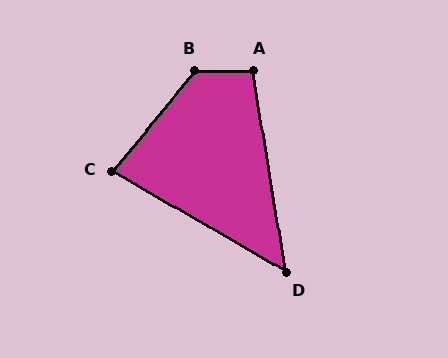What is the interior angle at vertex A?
Approximately 99 degrees (obtuse).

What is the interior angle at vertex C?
Approximately 81 degrees (acute).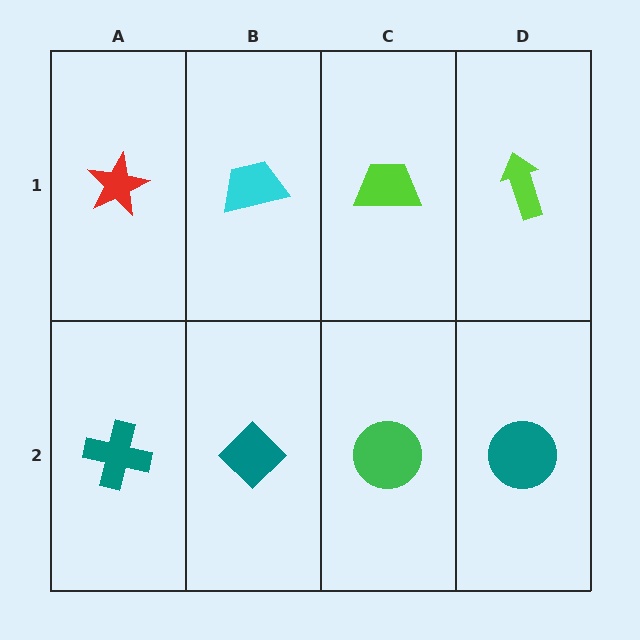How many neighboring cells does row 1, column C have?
3.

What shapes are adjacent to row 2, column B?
A cyan trapezoid (row 1, column B), a teal cross (row 2, column A), a green circle (row 2, column C).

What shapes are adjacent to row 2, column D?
A lime arrow (row 1, column D), a green circle (row 2, column C).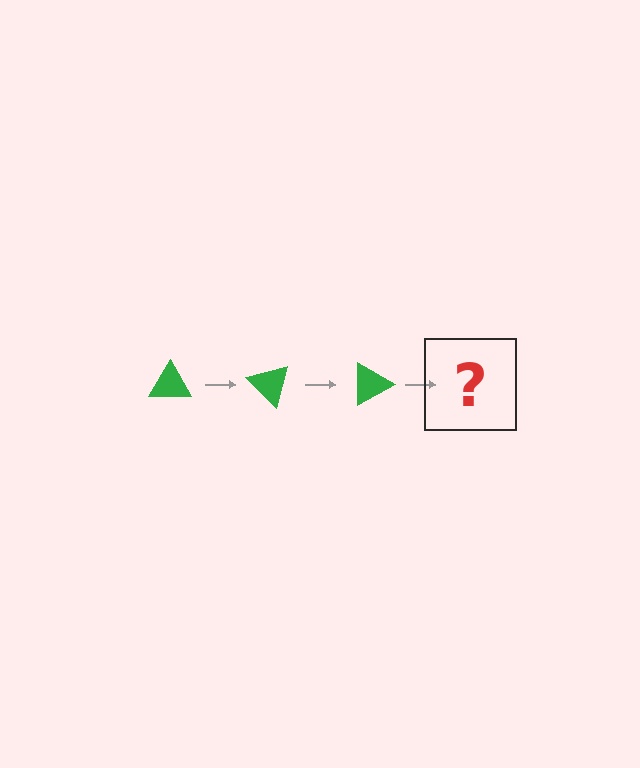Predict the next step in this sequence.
The next step is a green triangle rotated 135 degrees.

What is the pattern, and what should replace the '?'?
The pattern is that the triangle rotates 45 degrees each step. The '?' should be a green triangle rotated 135 degrees.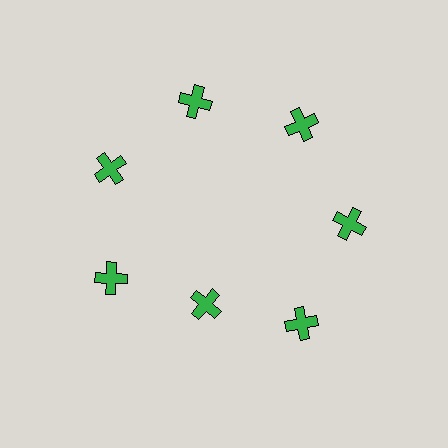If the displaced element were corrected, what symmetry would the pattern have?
It would have 7-fold rotational symmetry — the pattern would map onto itself every 51 degrees.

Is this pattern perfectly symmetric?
No. The 7 green crosses are arranged in a ring, but one element near the 6 o'clock position is pulled inward toward the center, breaking the 7-fold rotational symmetry.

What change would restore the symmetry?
The symmetry would be restored by moving it outward, back onto the ring so that all 7 crosses sit at equal angles and equal distance from the center.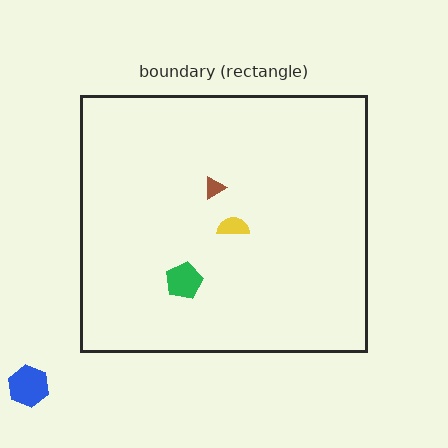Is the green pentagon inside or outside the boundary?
Inside.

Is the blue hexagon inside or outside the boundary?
Outside.